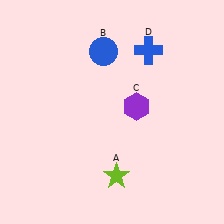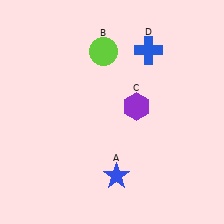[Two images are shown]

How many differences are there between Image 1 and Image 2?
There are 2 differences between the two images.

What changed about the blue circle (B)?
In Image 1, B is blue. In Image 2, it changed to lime.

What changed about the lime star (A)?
In Image 1, A is lime. In Image 2, it changed to blue.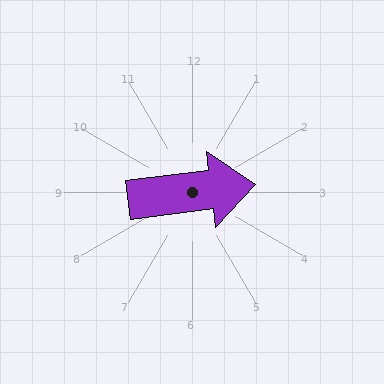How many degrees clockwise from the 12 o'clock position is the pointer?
Approximately 83 degrees.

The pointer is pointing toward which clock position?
Roughly 3 o'clock.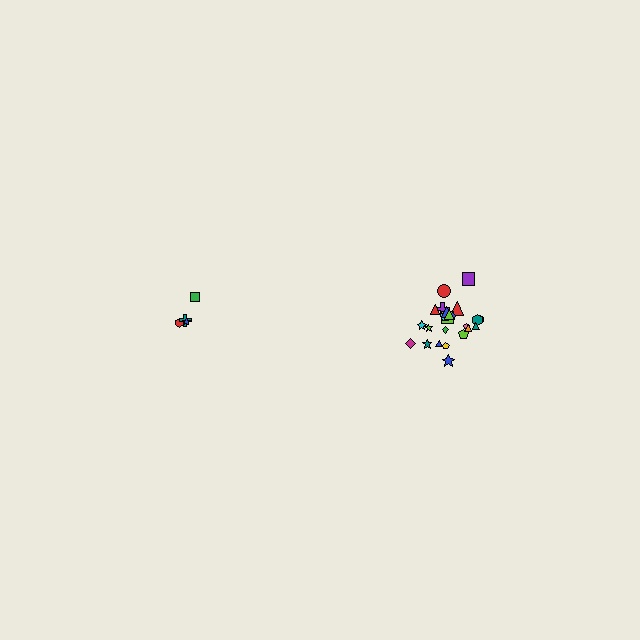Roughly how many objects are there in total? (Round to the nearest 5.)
Roughly 30 objects in total.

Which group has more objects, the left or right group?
The right group.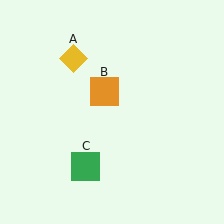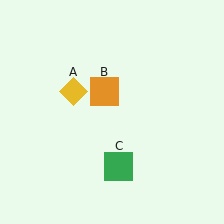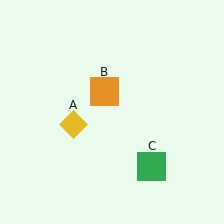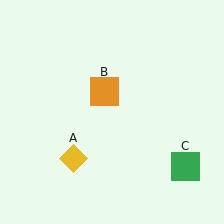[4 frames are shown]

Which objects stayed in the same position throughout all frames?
Orange square (object B) remained stationary.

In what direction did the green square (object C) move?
The green square (object C) moved right.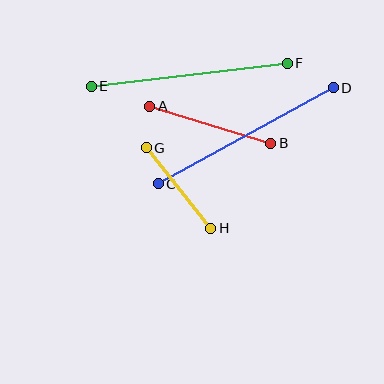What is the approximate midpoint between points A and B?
The midpoint is at approximately (210, 125) pixels.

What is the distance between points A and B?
The distance is approximately 126 pixels.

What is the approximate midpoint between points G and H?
The midpoint is at approximately (178, 188) pixels.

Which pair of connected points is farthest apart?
Points C and D are farthest apart.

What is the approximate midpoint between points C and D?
The midpoint is at approximately (246, 136) pixels.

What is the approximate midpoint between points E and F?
The midpoint is at approximately (189, 75) pixels.